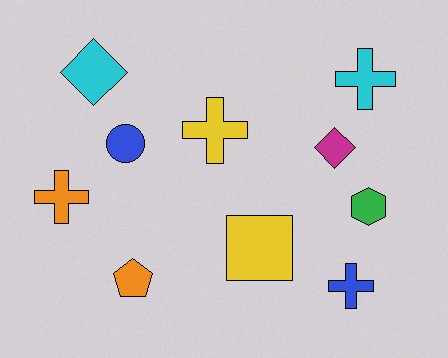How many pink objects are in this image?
There are no pink objects.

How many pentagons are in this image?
There is 1 pentagon.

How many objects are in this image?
There are 10 objects.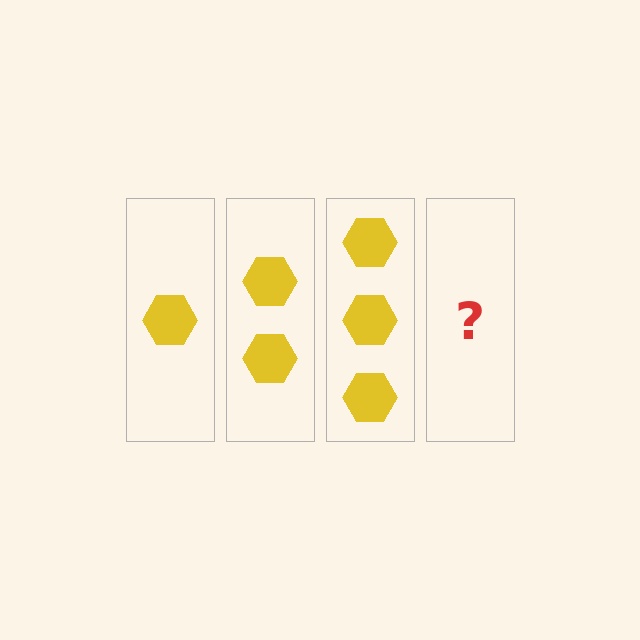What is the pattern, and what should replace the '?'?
The pattern is that each step adds one more hexagon. The '?' should be 4 hexagons.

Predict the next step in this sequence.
The next step is 4 hexagons.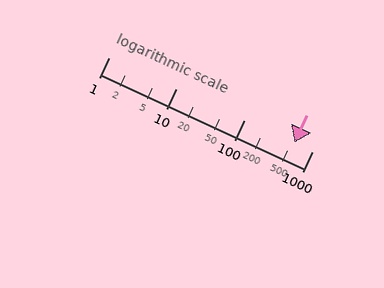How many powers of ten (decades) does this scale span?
The scale spans 3 decades, from 1 to 1000.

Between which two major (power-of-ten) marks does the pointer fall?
The pointer is between 100 and 1000.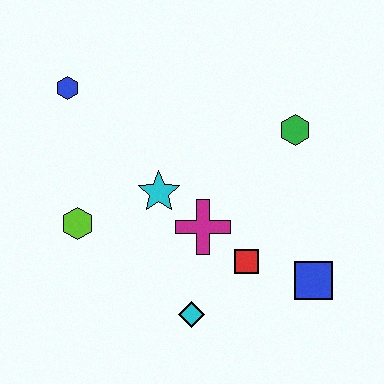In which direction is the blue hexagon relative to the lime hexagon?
The blue hexagon is above the lime hexagon.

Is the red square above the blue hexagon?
No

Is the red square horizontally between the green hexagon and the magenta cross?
Yes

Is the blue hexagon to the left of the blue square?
Yes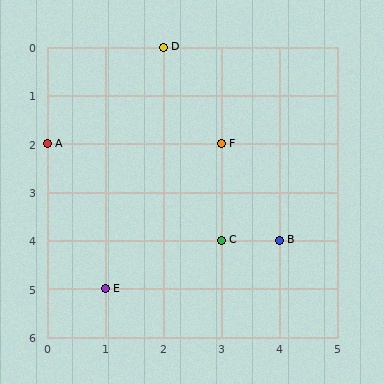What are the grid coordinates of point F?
Point F is at grid coordinates (3, 2).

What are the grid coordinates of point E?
Point E is at grid coordinates (1, 5).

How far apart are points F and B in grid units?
Points F and B are 1 column and 2 rows apart (about 2.2 grid units diagonally).